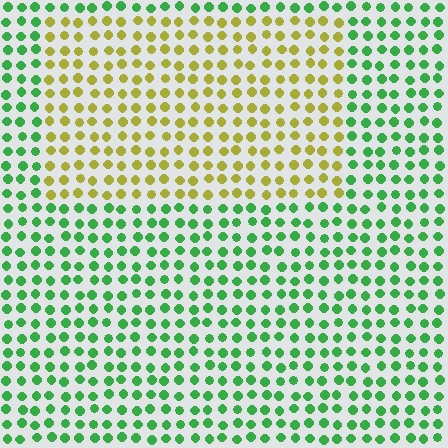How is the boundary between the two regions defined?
The boundary is defined purely by a slight shift in hue (about 64 degrees). Spacing, size, and orientation are identical on both sides.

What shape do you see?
I see a rectangle.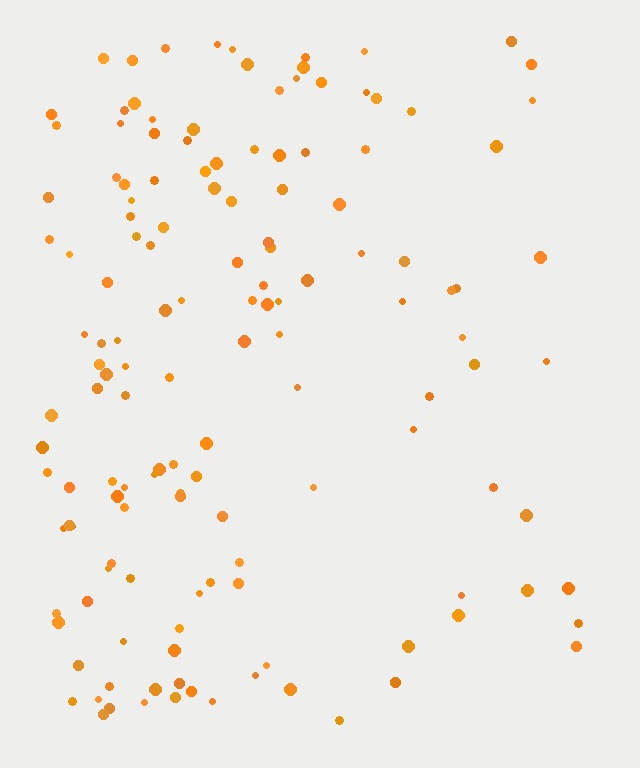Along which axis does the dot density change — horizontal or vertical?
Horizontal.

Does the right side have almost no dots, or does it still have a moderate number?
Still a moderate number, just noticeably fewer than the left.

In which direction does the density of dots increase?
From right to left, with the left side densest.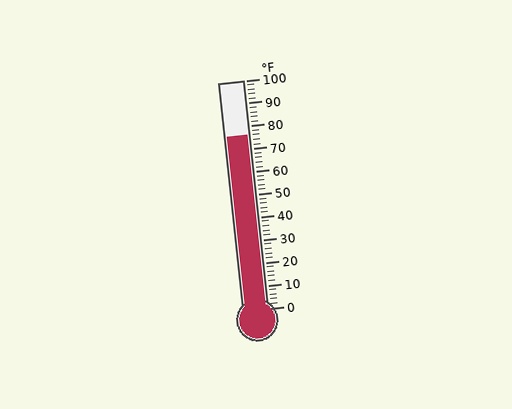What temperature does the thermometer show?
The thermometer shows approximately 76°F.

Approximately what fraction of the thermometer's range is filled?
The thermometer is filled to approximately 75% of its range.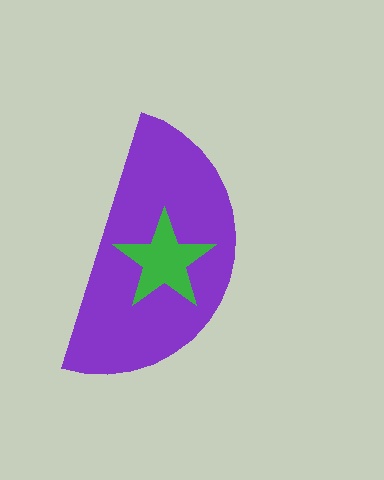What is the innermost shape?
The green star.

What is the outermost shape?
The purple semicircle.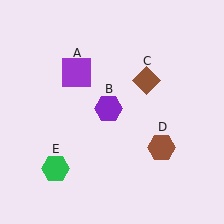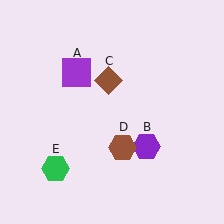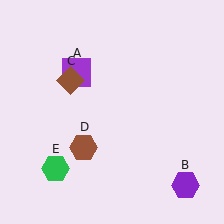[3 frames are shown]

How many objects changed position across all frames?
3 objects changed position: purple hexagon (object B), brown diamond (object C), brown hexagon (object D).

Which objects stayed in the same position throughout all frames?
Purple square (object A) and green hexagon (object E) remained stationary.